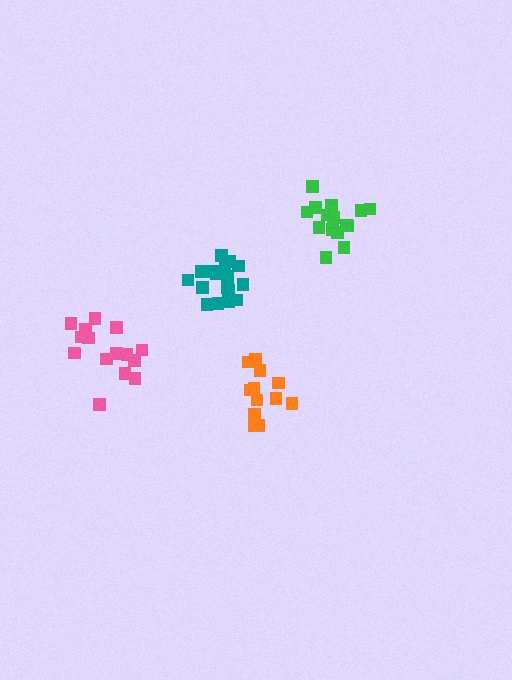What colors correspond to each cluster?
The clusters are colored: green, orange, pink, teal.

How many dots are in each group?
Group 1: 16 dots, Group 2: 12 dots, Group 3: 15 dots, Group 4: 17 dots (60 total).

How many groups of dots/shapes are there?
There are 4 groups.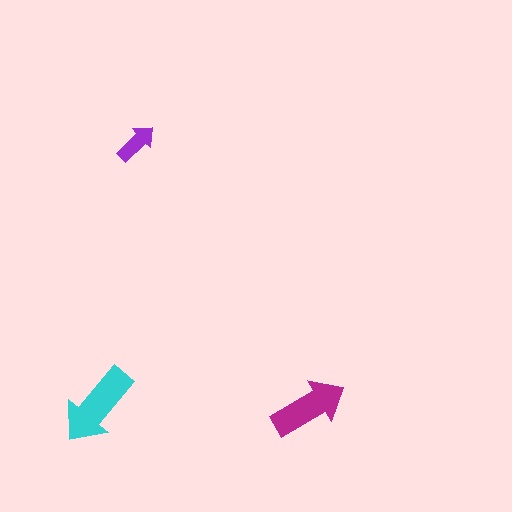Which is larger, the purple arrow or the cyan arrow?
The cyan one.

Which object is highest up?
The purple arrow is topmost.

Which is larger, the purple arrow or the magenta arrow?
The magenta one.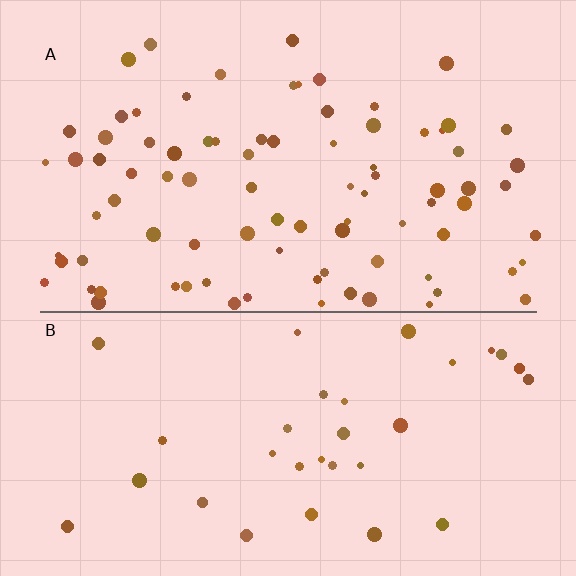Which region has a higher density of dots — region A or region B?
A (the top).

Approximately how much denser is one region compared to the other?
Approximately 2.6× — region A over region B.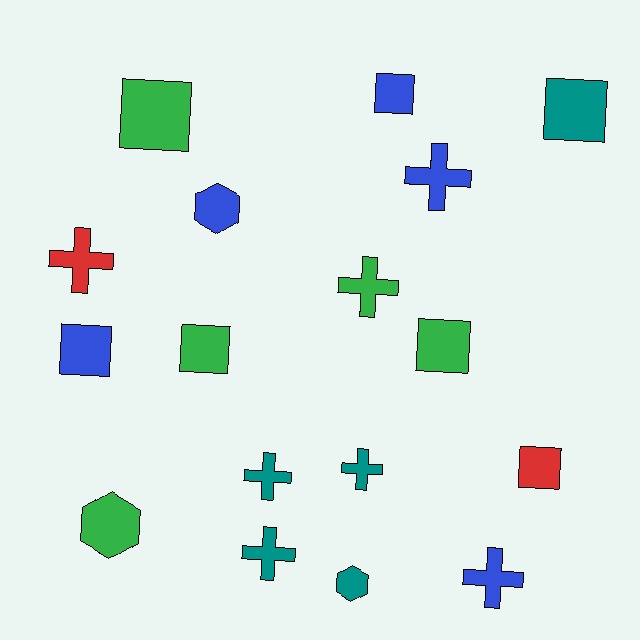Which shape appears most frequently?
Cross, with 7 objects.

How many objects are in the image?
There are 17 objects.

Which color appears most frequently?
Teal, with 5 objects.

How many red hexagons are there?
There are no red hexagons.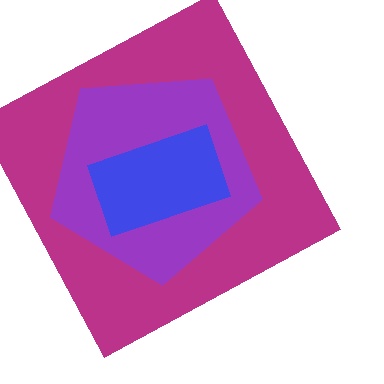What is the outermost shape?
The magenta square.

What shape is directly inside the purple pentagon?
The blue rectangle.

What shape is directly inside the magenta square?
The purple pentagon.